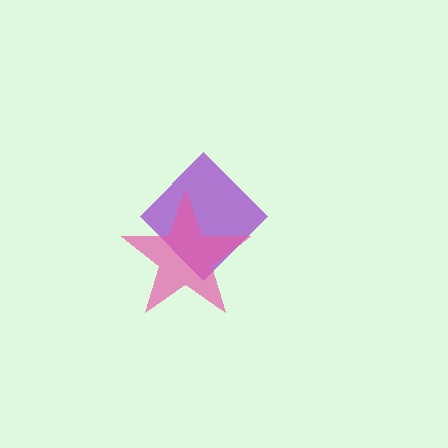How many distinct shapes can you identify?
There are 2 distinct shapes: a purple diamond, a pink star.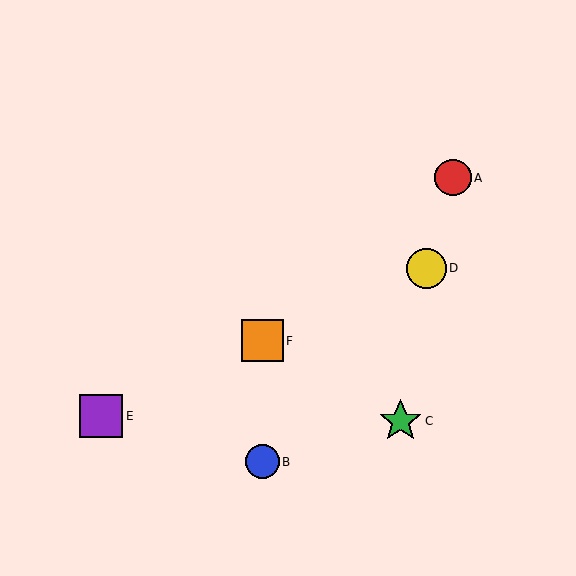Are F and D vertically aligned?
No, F is at x≈263 and D is at x≈426.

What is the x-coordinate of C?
Object C is at x≈400.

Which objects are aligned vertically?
Objects B, F are aligned vertically.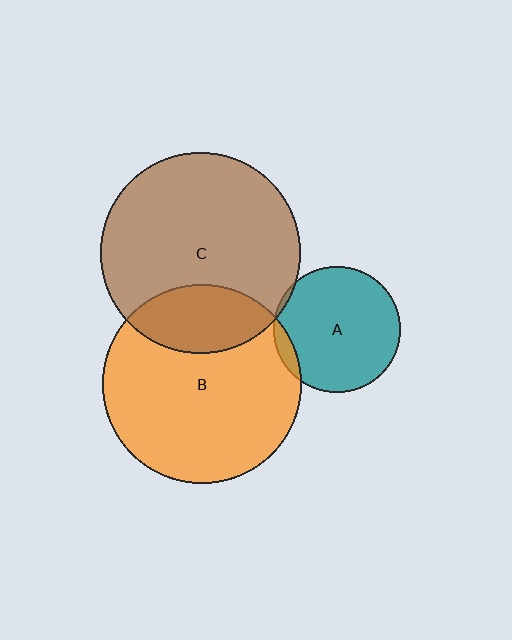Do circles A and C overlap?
Yes.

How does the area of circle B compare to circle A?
Approximately 2.5 times.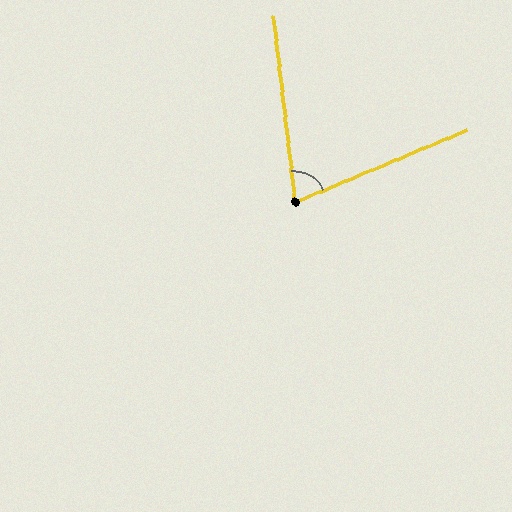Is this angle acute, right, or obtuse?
It is acute.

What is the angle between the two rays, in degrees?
Approximately 74 degrees.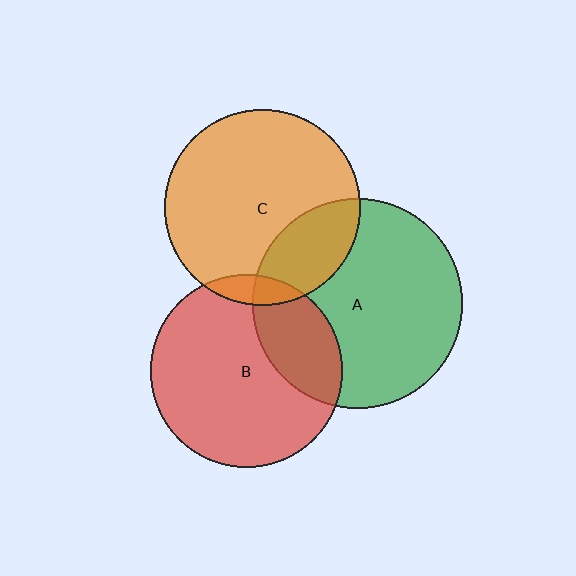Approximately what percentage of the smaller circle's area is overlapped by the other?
Approximately 5%.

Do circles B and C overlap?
Yes.